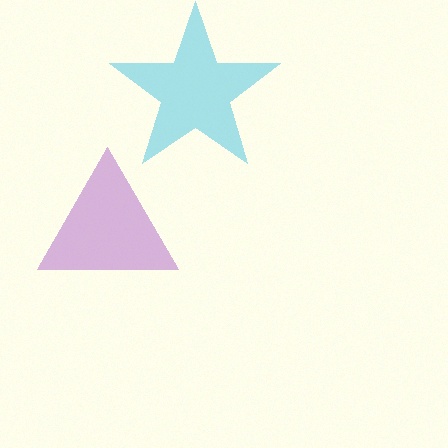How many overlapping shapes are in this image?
There are 2 overlapping shapes in the image.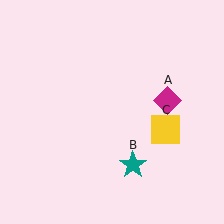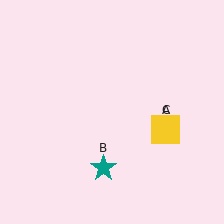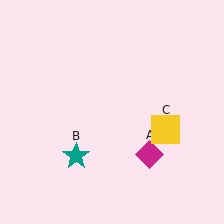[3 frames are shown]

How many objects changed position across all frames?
2 objects changed position: magenta diamond (object A), teal star (object B).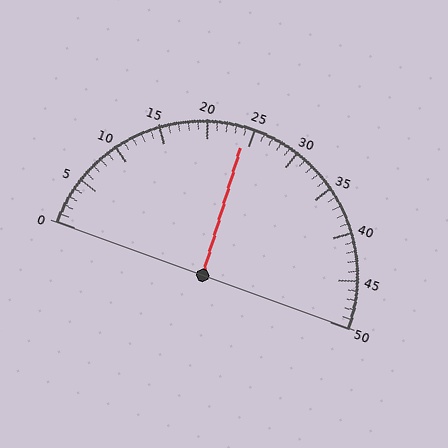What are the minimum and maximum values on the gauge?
The gauge ranges from 0 to 50.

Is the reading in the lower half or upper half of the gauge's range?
The reading is in the lower half of the range (0 to 50).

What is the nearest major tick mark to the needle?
The nearest major tick mark is 25.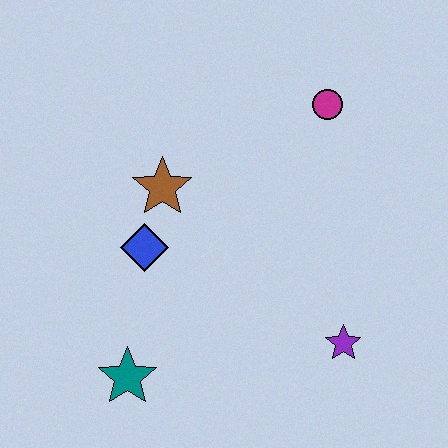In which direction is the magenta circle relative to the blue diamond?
The magenta circle is to the right of the blue diamond.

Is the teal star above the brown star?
No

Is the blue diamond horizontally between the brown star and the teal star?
Yes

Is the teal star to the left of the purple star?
Yes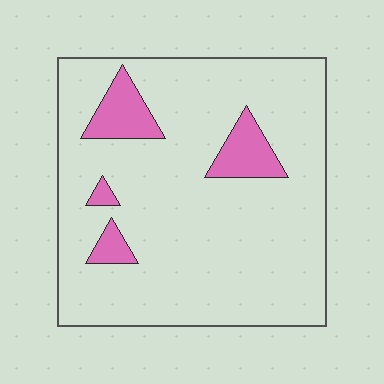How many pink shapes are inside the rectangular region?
4.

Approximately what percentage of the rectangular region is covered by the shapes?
Approximately 10%.